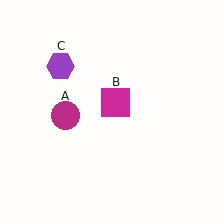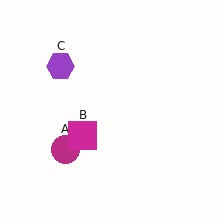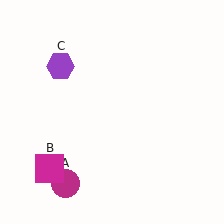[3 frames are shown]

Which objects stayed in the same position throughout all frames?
Purple hexagon (object C) remained stationary.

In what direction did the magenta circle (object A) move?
The magenta circle (object A) moved down.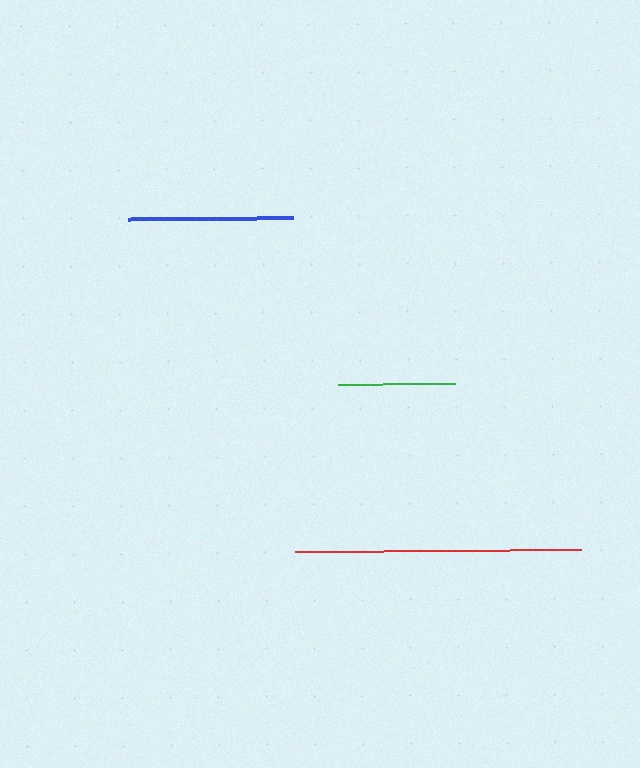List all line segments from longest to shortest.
From longest to shortest: red, blue, green.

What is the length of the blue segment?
The blue segment is approximately 164 pixels long.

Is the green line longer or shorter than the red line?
The red line is longer than the green line.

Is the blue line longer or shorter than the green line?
The blue line is longer than the green line.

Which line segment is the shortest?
The green line is the shortest at approximately 118 pixels.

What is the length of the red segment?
The red segment is approximately 285 pixels long.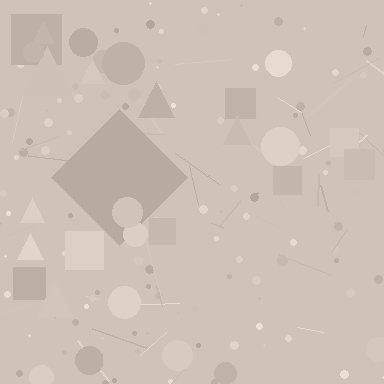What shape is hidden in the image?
A diamond is hidden in the image.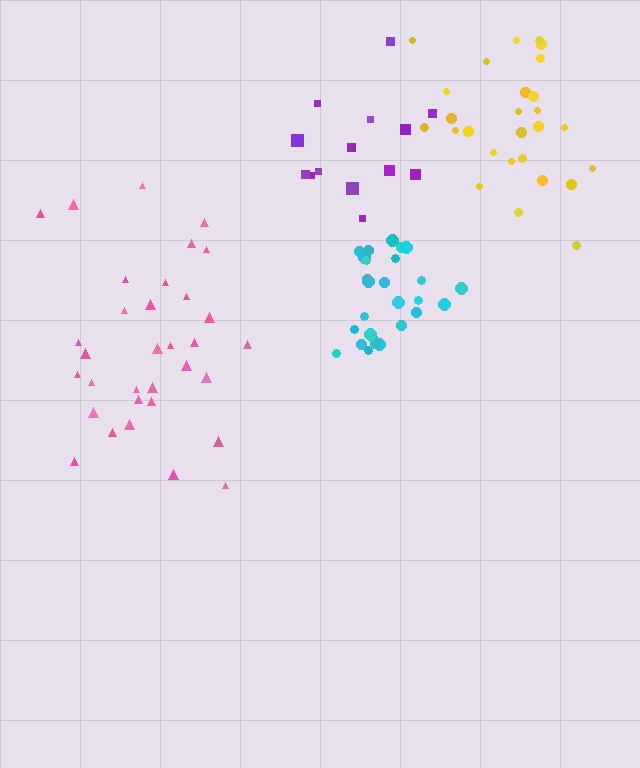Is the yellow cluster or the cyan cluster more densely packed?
Cyan.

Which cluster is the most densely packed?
Cyan.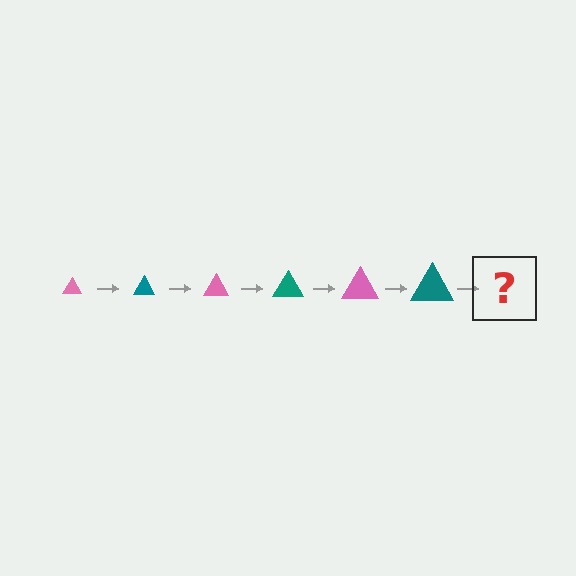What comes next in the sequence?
The next element should be a pink triangle, larger than the previous one.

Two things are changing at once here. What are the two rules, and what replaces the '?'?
The two rules are that the triangle grows larger each step and the color cycles through pink and teal. The '?' should be a pink triangle, larger than the previous one.